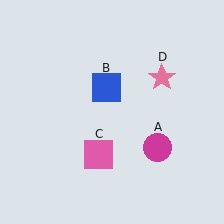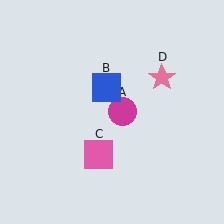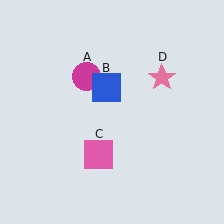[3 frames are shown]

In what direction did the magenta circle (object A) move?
The magenta circle (object A) moved up and to the left.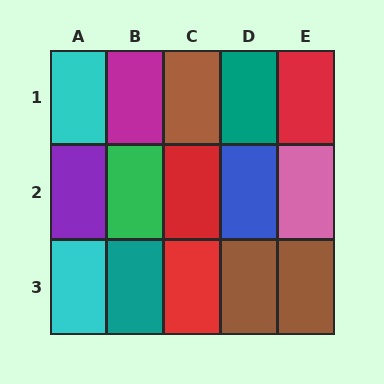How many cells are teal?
2 cells are teal.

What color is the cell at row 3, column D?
Brown.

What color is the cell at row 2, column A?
Purple.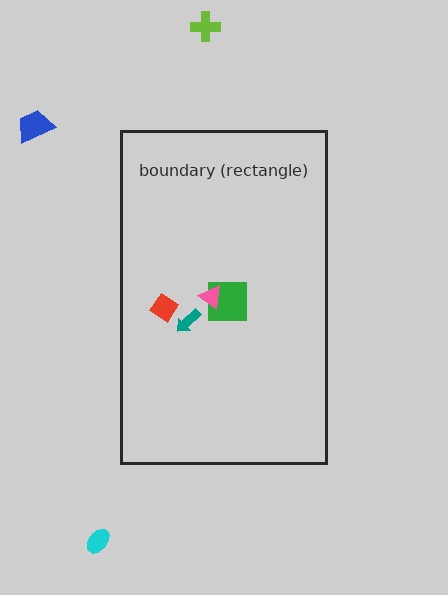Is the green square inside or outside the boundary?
Inside.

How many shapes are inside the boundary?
4 inside, 3 outside.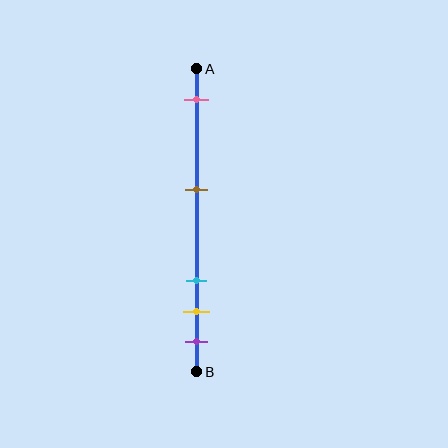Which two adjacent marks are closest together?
The yellow and purple marks are the closest adjacent pair.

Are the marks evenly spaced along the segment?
No, the marks are not evenly spaced.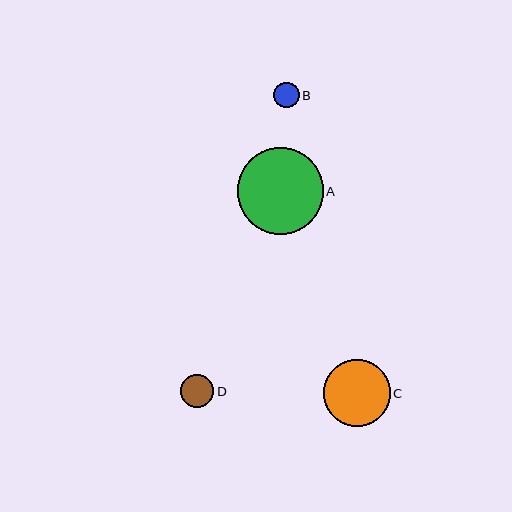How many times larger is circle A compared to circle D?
Circle A is approximately 2.6 times the size of circle D.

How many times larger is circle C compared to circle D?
Circle C is approximately 2.0 times the size of circle D.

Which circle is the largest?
Circle A is the largest with a size of approximately 86 pixels.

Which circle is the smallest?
Circle B is the smallest with a size of approximately 25 pixels.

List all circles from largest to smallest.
From largest to smallest: A, C, D, B.